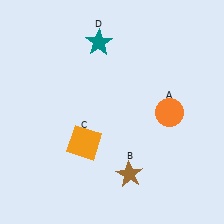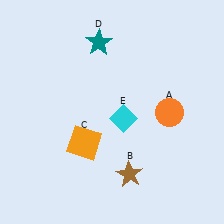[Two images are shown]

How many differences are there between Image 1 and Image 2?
There is 1 difference between the two images.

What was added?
A cyan diamond (E) was added in Image 2.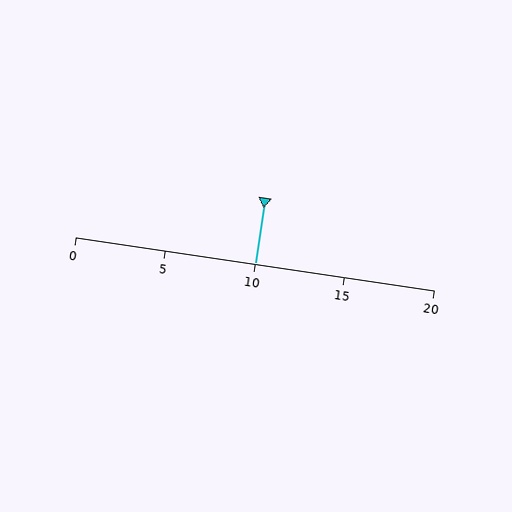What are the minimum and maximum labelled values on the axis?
The axis runs from 0 to 20.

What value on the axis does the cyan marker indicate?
The marker indicates approximately 10.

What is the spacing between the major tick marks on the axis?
The major ticks are spaced 5 apart.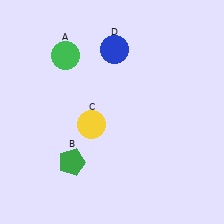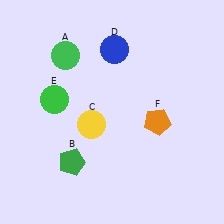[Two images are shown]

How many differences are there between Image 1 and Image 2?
There are 2 differences between the two images.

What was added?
A green circle (E), an orange pentagon (F) were added in Image 2.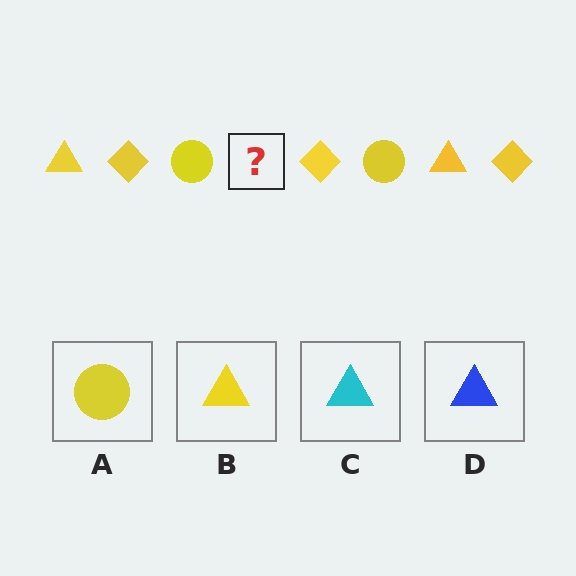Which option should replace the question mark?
Option B.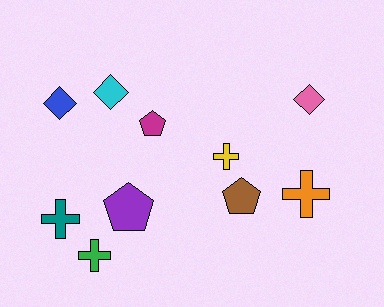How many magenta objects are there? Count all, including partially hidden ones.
There is 1 magenta object.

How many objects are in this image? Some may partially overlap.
There are 10 objects.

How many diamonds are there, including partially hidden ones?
There are 3 diamonds.